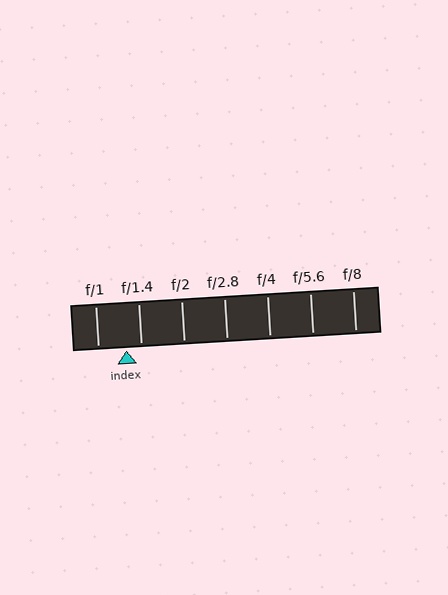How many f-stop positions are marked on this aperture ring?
There are 7 f-stop positions marked.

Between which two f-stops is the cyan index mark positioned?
The index mark is between f/1 and f/1.4.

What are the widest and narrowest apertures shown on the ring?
The widest aperture shown is f/1 and the narrowest is f/8.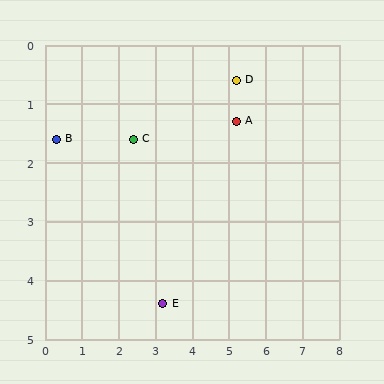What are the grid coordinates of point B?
Point B is at approximately (0.3, 1.6).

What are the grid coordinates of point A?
Point A is at approximately (5.2, 1.3).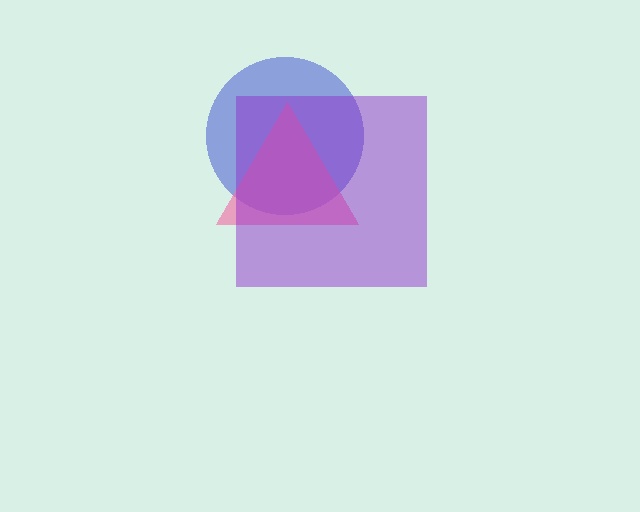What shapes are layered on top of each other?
The layered shapes are: a blue circle, a pink triangle, a purple square.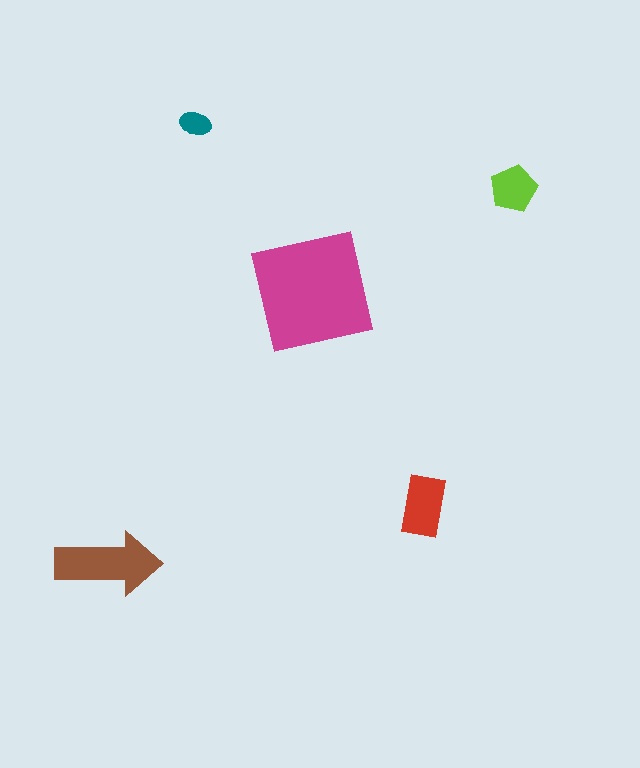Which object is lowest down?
The brown arrow is bottommost.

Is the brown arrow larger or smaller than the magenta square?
Smaller.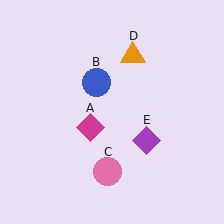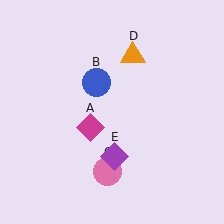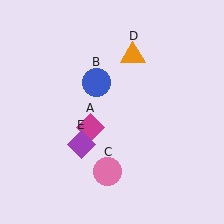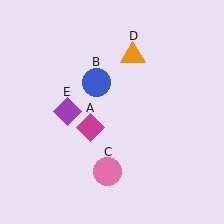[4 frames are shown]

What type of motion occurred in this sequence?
The purple diamond (object E) rotated clockwise around the center of the scene.